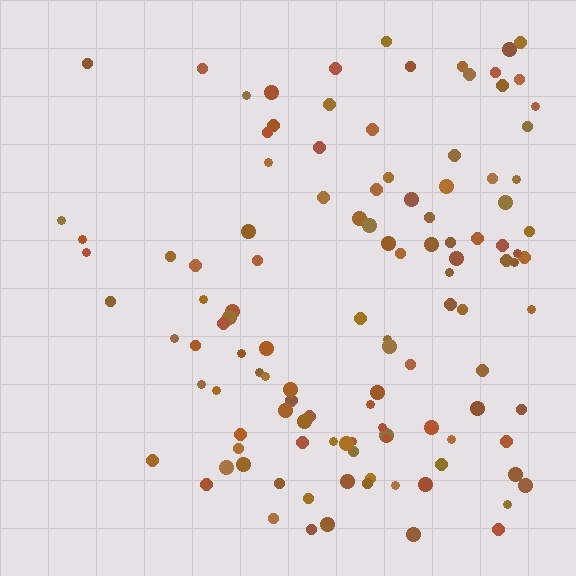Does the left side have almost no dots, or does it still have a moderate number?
Still a moderate number, just noticeably fewer than the right.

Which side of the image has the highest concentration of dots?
The right.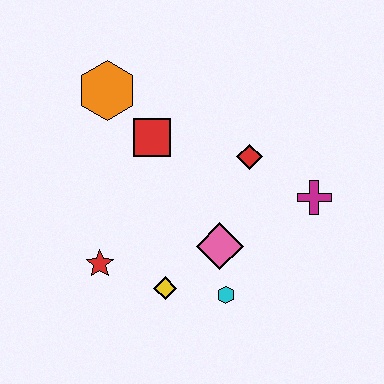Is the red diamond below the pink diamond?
No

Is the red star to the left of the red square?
Yes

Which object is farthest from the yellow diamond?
The orange hexagon is farthest from the yellow diamond.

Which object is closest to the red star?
The yellow diamond is closest to the red star.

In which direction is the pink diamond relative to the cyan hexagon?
The pink diamond is above the cyan hexagon.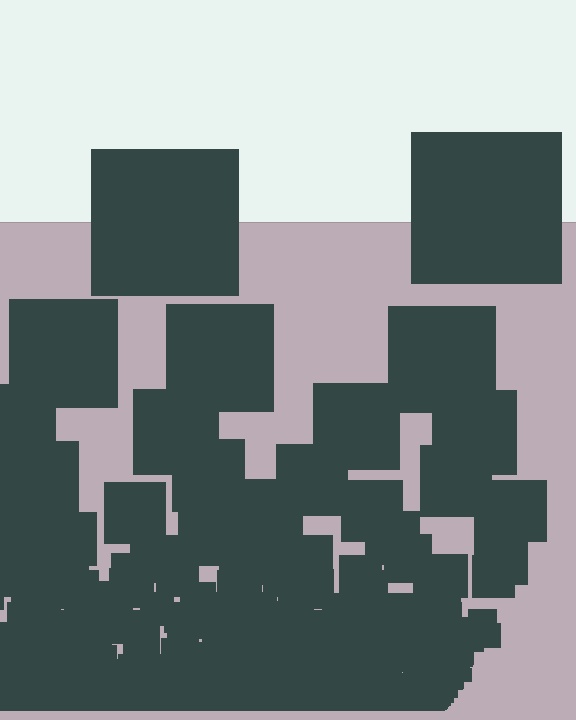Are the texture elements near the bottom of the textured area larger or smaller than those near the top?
Smaller. The gradient is inverted — elements near the bottom are smaller and denser.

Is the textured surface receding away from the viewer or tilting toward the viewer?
The surface appears to tilt toward the viewer. Texture elements get larger and sparser toward the top.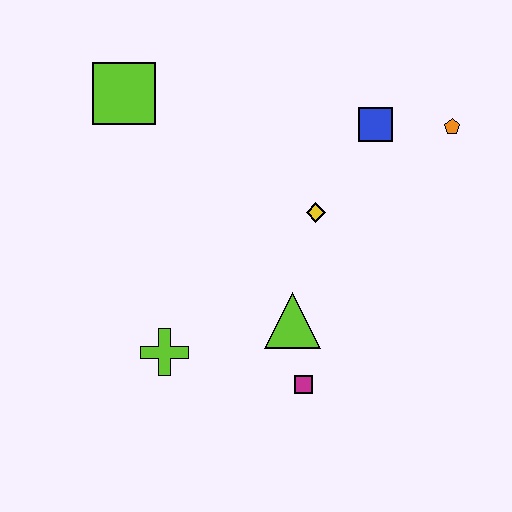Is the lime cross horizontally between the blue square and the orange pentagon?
No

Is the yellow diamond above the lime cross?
Yes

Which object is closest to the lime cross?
The lime triangle is closest to the lime cross.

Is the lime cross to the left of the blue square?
Yes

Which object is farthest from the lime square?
The magenta square is farthest from the lime square.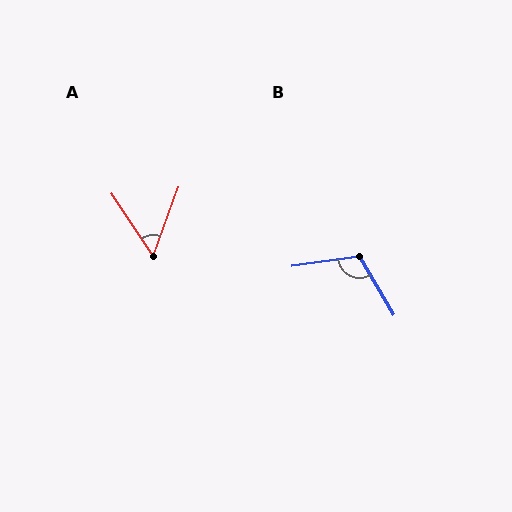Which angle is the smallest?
A, at approximately 54 degrees.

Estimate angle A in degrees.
Approximately 54 degrees.